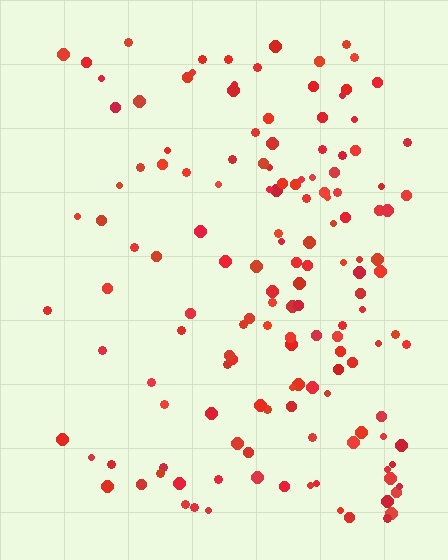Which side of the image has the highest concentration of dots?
The right.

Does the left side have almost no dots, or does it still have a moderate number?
Still a moderate number, just noticeably fewer than the right.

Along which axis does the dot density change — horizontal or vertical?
Horizontal.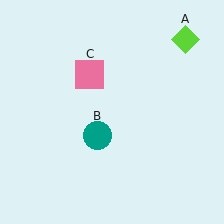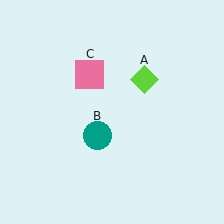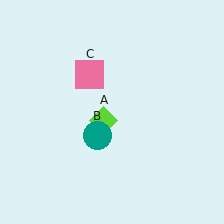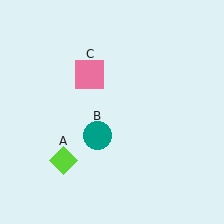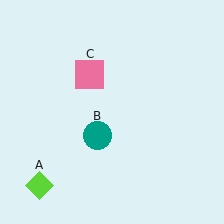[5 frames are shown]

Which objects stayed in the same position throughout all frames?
Teal circle (object B) and pink square (object C) remained stationary.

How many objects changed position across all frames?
1 object changed position: lime diamond (object A).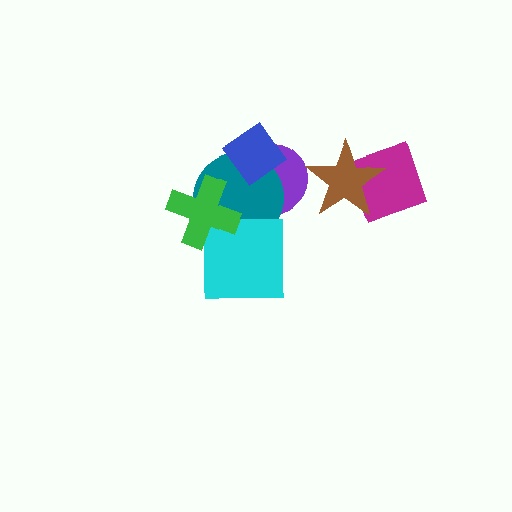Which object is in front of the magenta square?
The brown star is in front of the magenta square.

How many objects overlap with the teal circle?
4 objects overlap with the teal circle.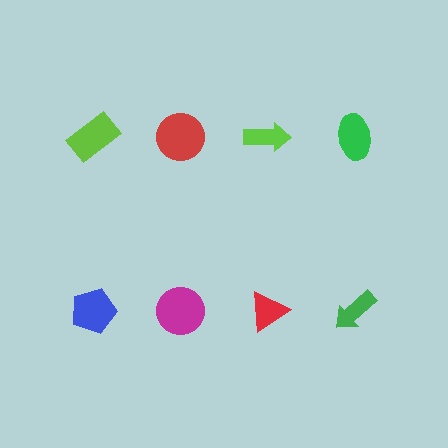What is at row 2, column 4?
A green arrow.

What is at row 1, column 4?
A green ellipse.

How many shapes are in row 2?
4 shapes.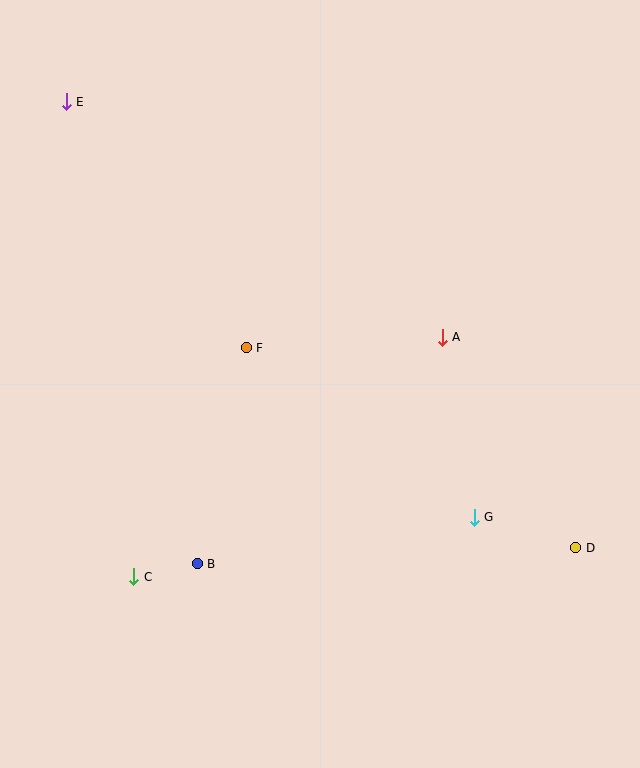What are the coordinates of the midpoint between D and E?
The midpoint between D and E is at (321, 325).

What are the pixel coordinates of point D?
Point D is at (576, 548).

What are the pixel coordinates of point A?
Point A is at (442, 337).